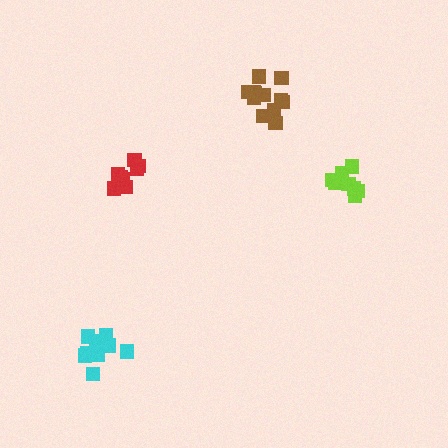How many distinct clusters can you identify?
There are 4 distinct clusters.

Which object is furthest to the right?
The lime cluster is rightmost.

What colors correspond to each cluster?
The clusters are colored: lime, brown, cyan, red.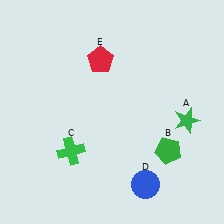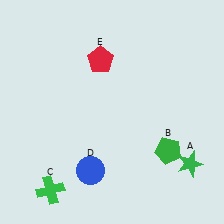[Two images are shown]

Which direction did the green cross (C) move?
The green cross (C) moved down.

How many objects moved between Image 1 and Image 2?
3 objects moved between the two images.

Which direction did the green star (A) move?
The green star (A) moved down.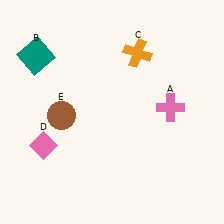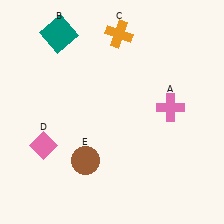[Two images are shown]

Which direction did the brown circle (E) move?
The brown circle (E) moved down.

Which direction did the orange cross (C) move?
The orange cross (C) moved up.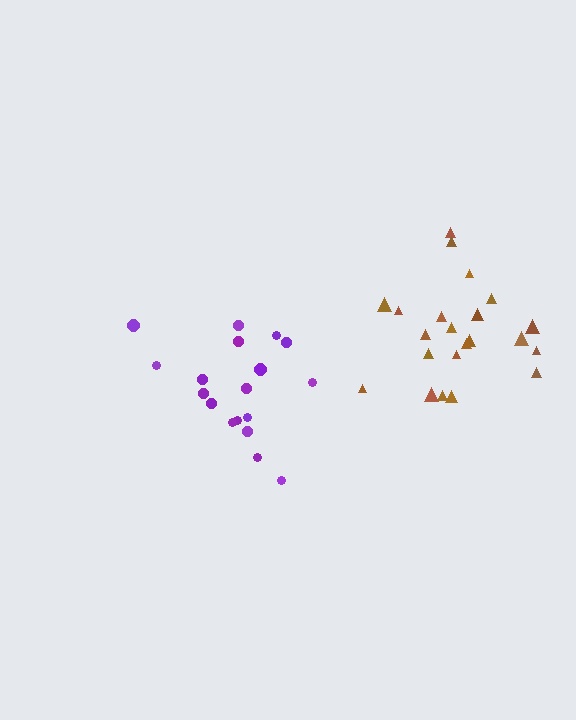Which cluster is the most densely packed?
Brown.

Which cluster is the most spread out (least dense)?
Purple.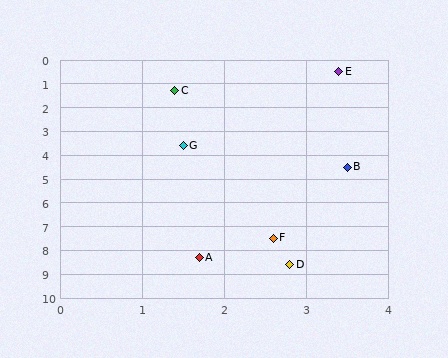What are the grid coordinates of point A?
Point A is at approximately (1.7, 8.3).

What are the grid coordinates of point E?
Point E is at approximately (3.4, 0.5).